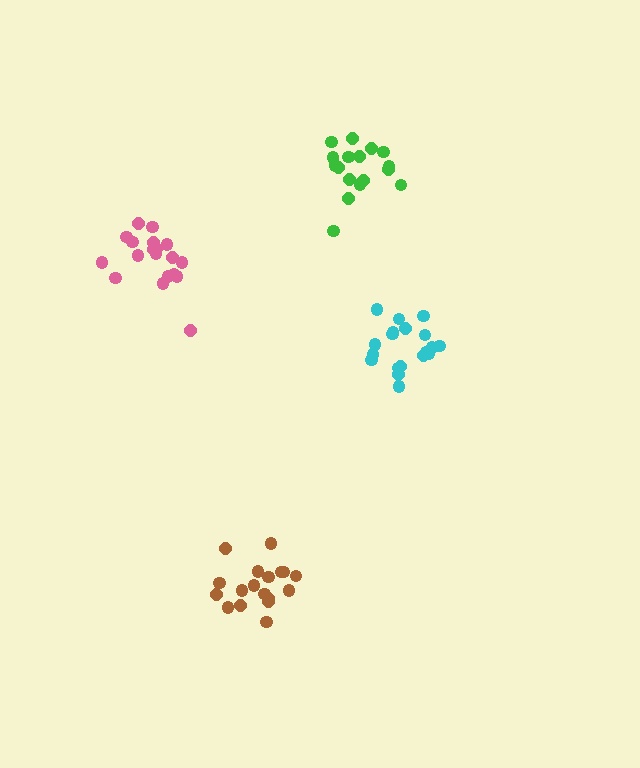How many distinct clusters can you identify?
There are 4 distinct clusters.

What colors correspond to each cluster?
The clusters are colored: brown, green, pink, cyan.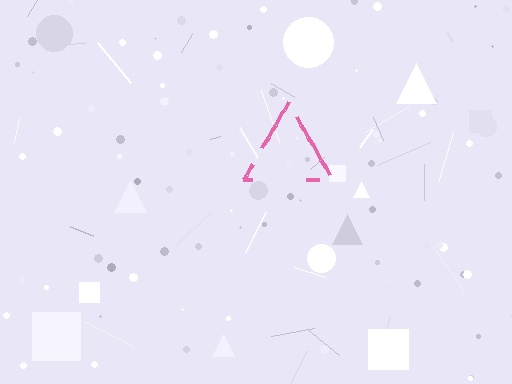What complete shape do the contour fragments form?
The contour fragments form a triangle.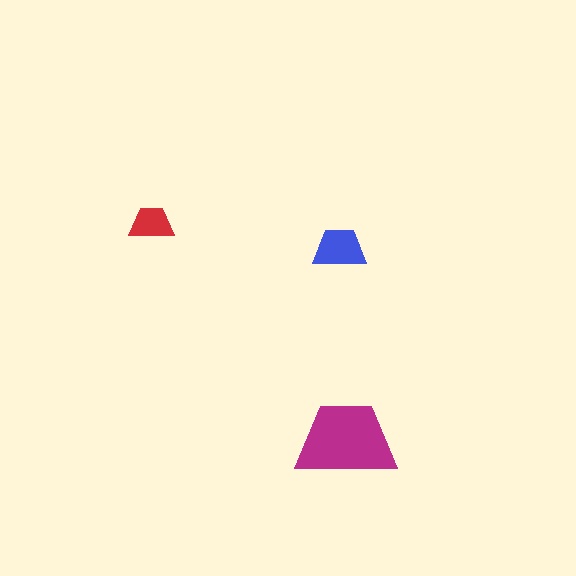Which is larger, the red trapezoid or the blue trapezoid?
The blue one.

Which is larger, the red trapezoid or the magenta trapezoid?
The magenta one.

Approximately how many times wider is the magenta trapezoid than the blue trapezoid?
About 2 times wider.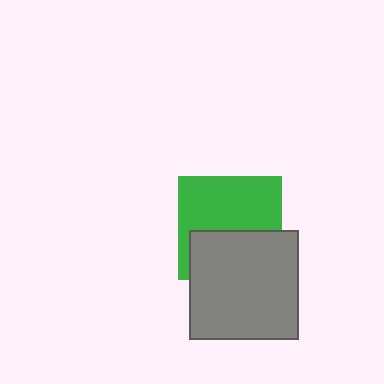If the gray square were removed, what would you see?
You would see the complete green square.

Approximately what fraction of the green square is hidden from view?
Roughly 43% of the green square is hidden behind the gray square.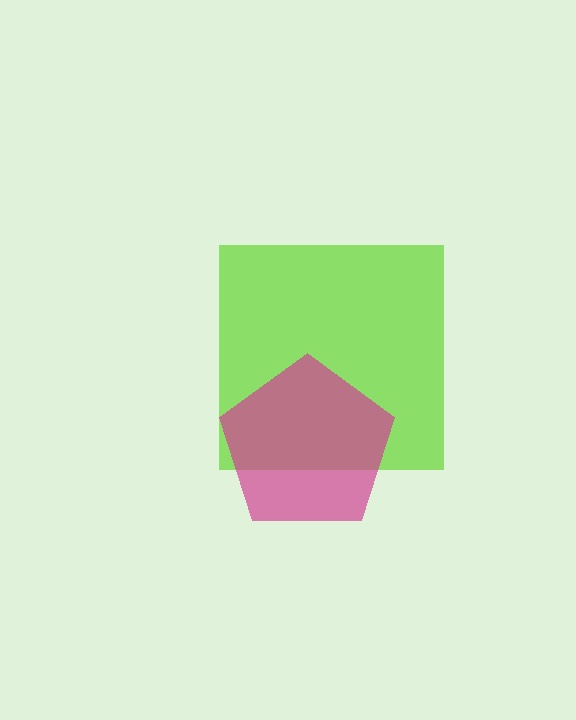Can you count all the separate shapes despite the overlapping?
Yes, there are 2 separate shapes.